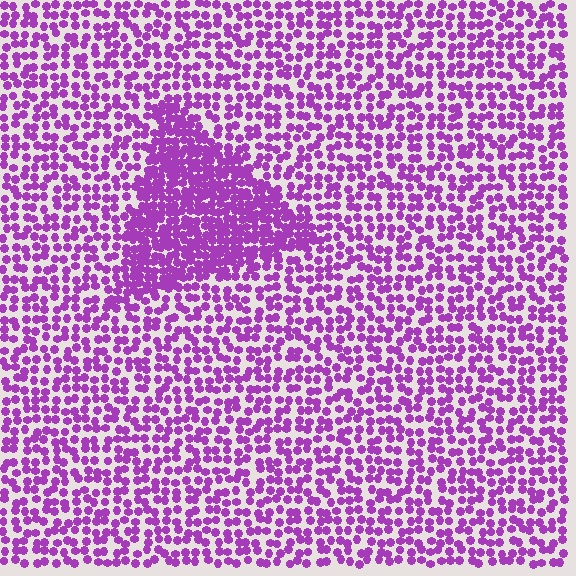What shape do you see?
I see a triangle.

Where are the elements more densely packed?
The elements are more densely packed inside the triangle boundary.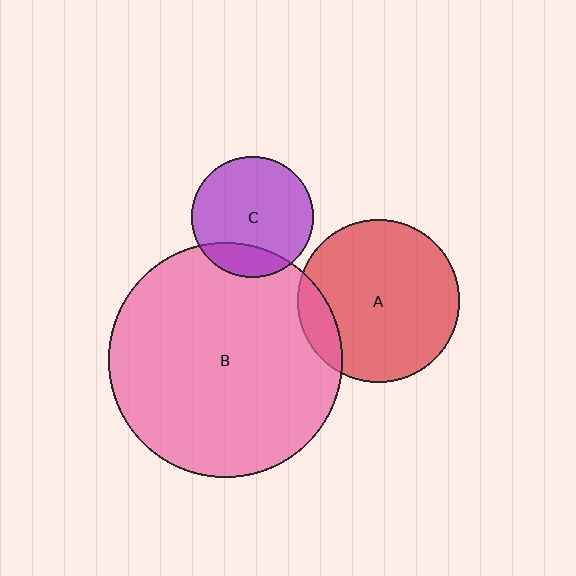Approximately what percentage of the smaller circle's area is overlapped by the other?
Approximately 20%.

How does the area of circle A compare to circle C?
Approximately 1.8 times.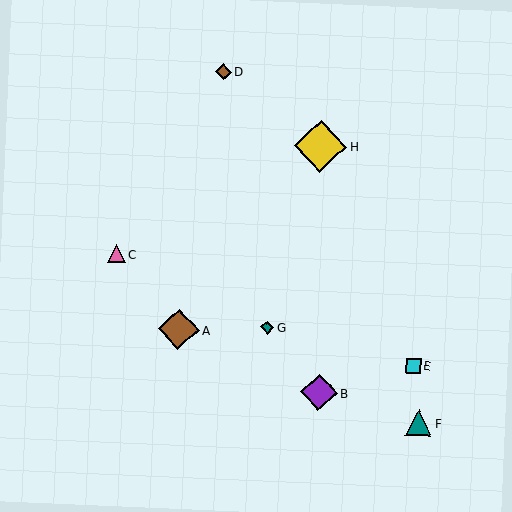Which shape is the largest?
The yellow diamond (labeled H) is the largest.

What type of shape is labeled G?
Shape G is a teal diamond.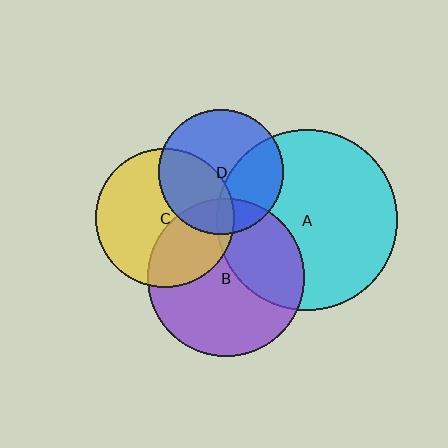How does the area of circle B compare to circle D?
Approximately 1.6 times.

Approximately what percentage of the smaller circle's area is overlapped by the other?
Approximately 35%.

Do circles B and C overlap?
Yes.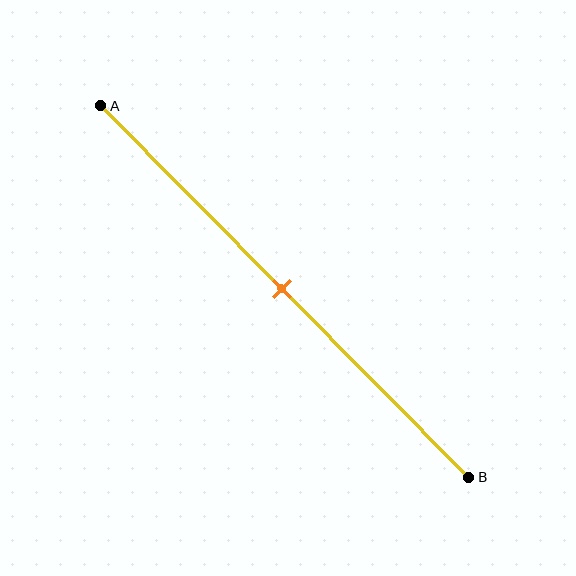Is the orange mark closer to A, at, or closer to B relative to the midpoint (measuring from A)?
The orange mark is approximately at the midpoint of segment AB.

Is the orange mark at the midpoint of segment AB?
Yes, the mark is approximately at the midpoint.